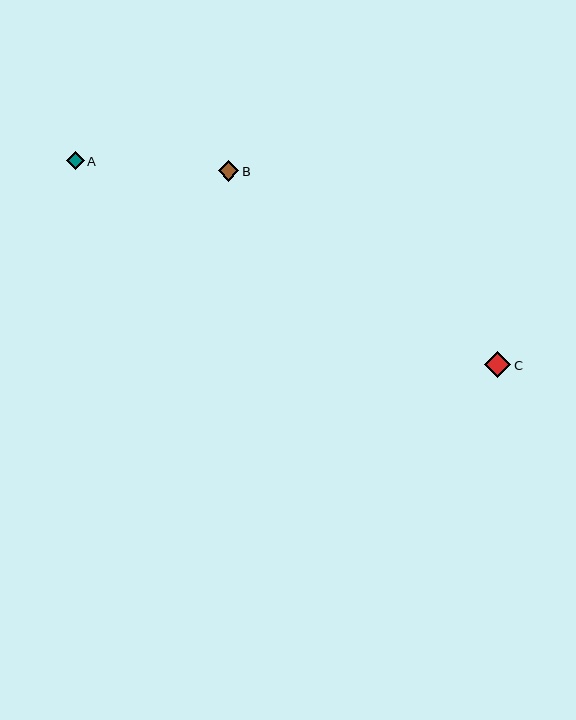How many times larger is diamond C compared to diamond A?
Diamond C is approximately 1.4 times the size of diamond A.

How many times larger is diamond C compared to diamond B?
Diamond C is approximately 1.3 times the size of diamond B.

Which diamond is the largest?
Diamond C is the largest with a size of approximately 26 pixels.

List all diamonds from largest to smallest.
From largest to smallest: C, B, A.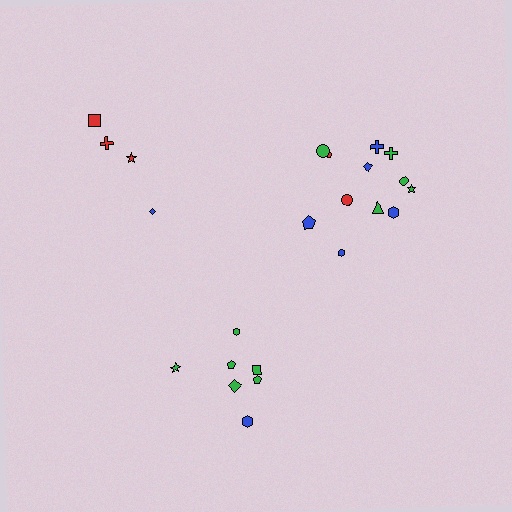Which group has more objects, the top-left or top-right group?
The top-right group.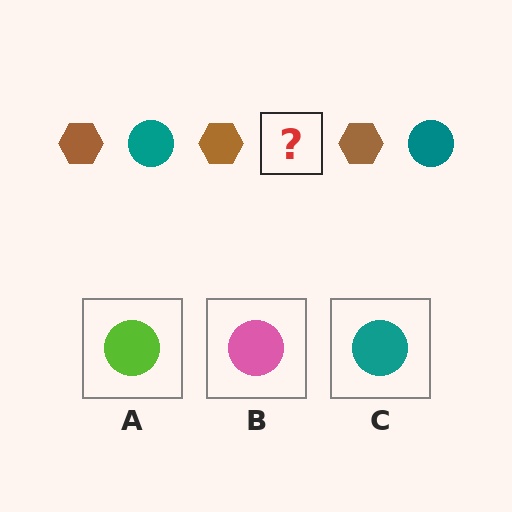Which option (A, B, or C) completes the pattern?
C.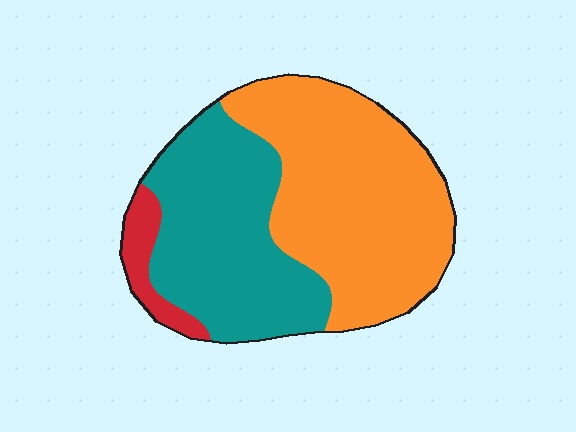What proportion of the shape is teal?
Teal covers around 40% of the shape.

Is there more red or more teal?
Teal.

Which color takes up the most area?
Orange, at roughly 50%.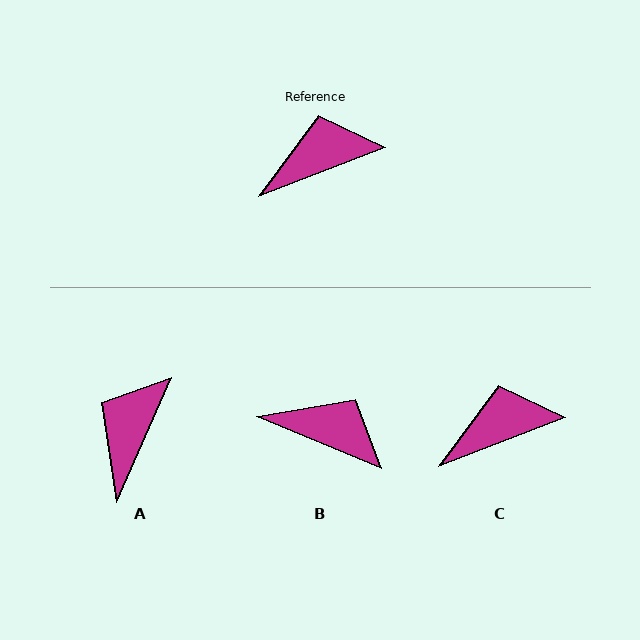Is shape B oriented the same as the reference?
No, it is off by about 44 degrees.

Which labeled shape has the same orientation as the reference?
C.